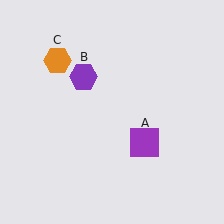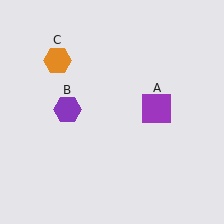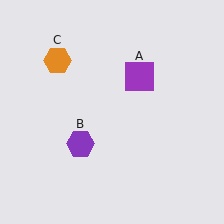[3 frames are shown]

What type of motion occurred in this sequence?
The purple square (object A), purple hexagon (object B) rotated counterclockwise around the center of the scene.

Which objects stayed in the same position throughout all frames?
Orange hexagon (object C) remained stationary.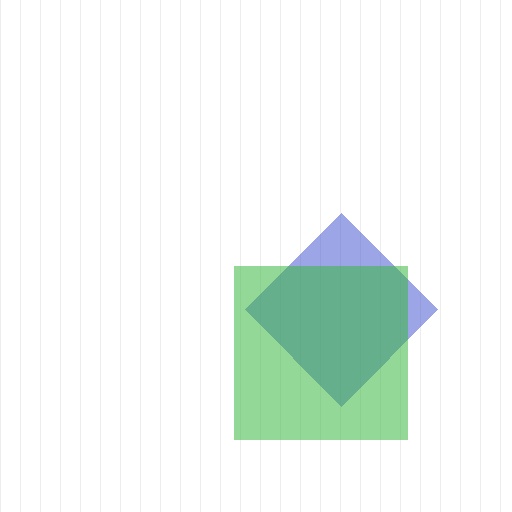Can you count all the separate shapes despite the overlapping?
Yes, there are 2 separate shapes.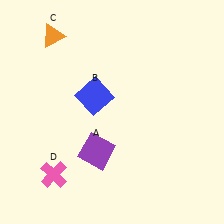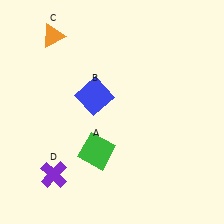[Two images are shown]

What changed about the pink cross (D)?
In Image 1, D is pink. In Image 2, it changed to purple.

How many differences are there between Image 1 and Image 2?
There are 2 differences between the two images.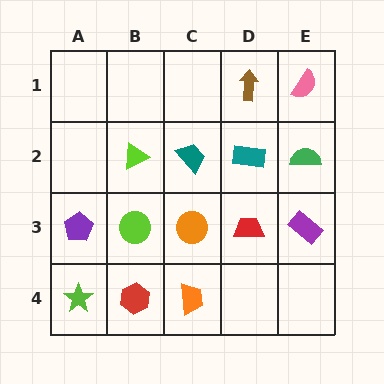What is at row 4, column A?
A lime star.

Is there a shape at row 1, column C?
No, that cell is empty.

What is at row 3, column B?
A lime circle.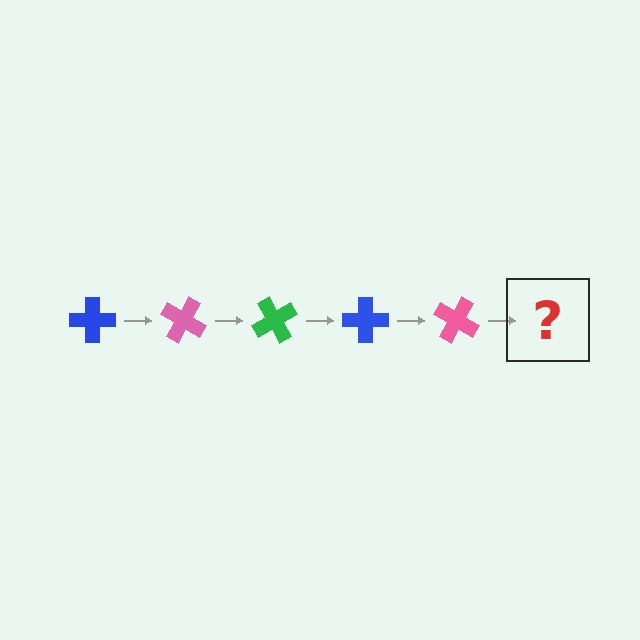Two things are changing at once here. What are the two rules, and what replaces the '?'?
The two rules are that it rotates 30 degrees each step and the color cycles through blue, pink, and green. The '?' should be a green cross, rotated 150 degrees from the start.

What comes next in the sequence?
The next element should be a green cross, rotated 150 degrees from the start.